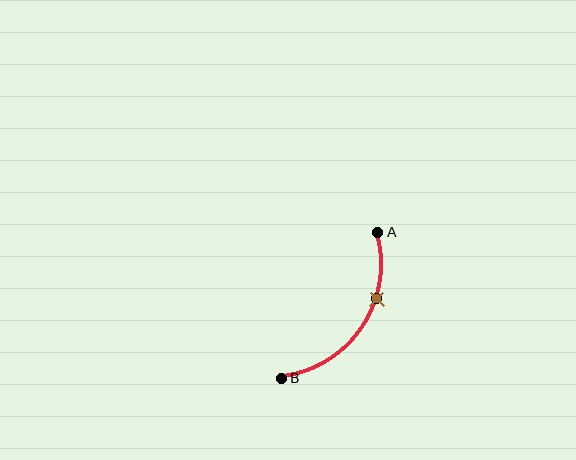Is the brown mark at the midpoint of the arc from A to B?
No. The brown mark lies on the arc but is closer to endpoint A. The arc midpoint would be at the point on the curve equidistant along the arc from both A and B.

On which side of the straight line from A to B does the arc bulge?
The arc bulges to the right of the straight line connecting A and B.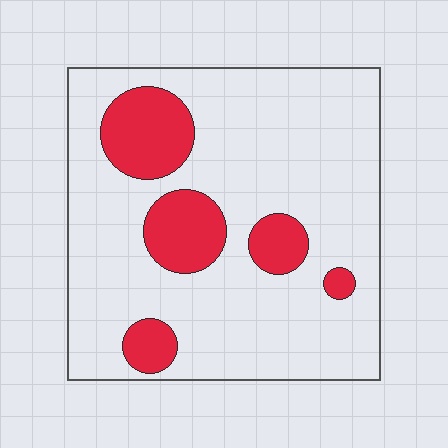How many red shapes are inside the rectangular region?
5.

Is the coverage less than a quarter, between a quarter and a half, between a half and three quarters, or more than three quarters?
Less than a quarter.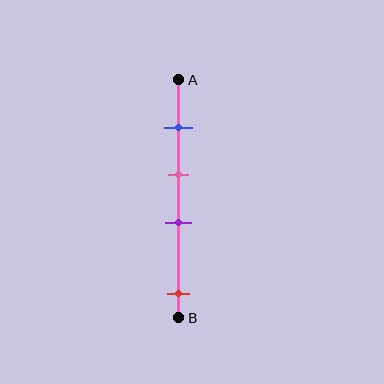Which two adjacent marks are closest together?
The pink and purple marks are the closest adjacent pair.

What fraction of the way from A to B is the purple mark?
The purple mark is approximately 60% (0.6) of the way from A to B.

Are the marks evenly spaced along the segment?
No, the marks are not evenly spaced.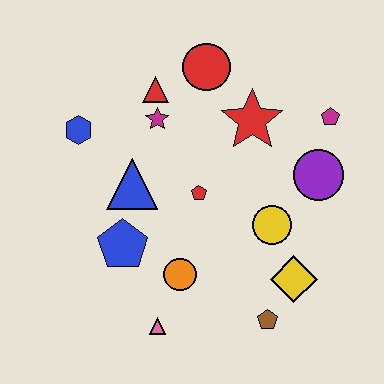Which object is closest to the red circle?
The red triangle is closest to the red circle.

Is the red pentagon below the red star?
Yes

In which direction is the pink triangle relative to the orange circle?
The pink triangle is below the orange circle.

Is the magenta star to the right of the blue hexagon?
Yes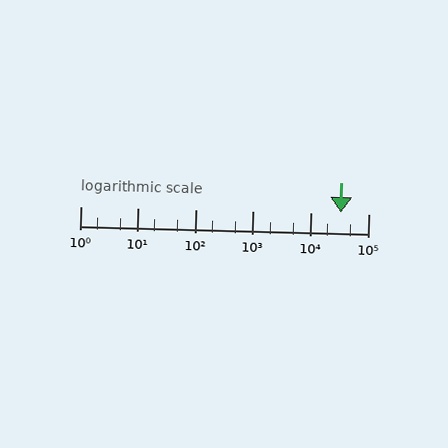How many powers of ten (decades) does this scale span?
The scale spans 5 decades, from 1 to 100000.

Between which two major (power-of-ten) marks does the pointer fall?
The pointer is between 10000 and 100000.